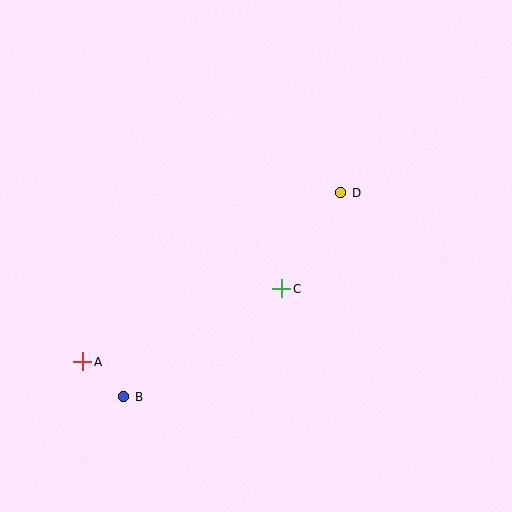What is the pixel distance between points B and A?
The distance between B and A is 54 pixels.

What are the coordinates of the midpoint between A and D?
The midpoint between A and D is at (212, 277).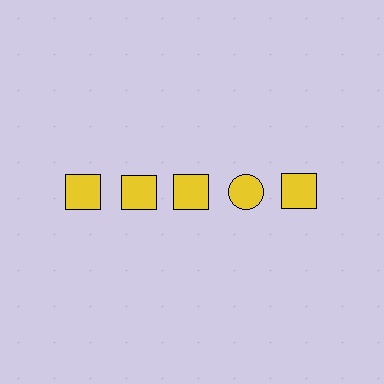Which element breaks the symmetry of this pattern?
The yellow circle in the top row, second from right column breaks the symmetry. All other shapes are yellow squares.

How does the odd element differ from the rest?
It has a different shape: circle instead of square.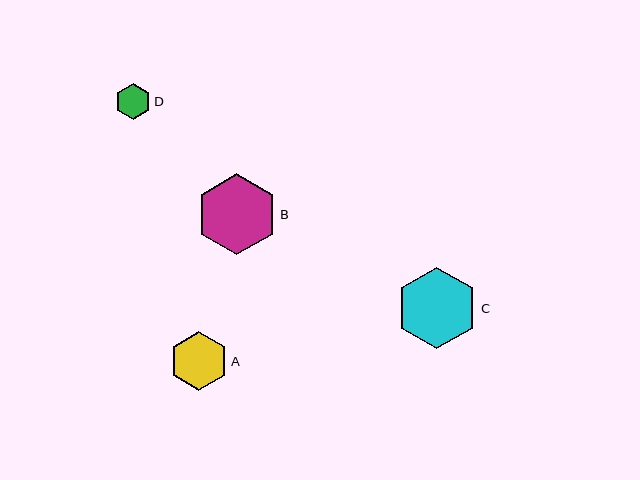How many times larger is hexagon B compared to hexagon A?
Hexagon B is approximately 1.4 times the size of hexagon A.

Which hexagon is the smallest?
Hexagon D is the smallest with a size of approximately 36 pixels.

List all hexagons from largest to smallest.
From largest to smallest: C, B, A, D.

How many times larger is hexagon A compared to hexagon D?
Hexagon A is approximately 1.6 times the size of hexagon D.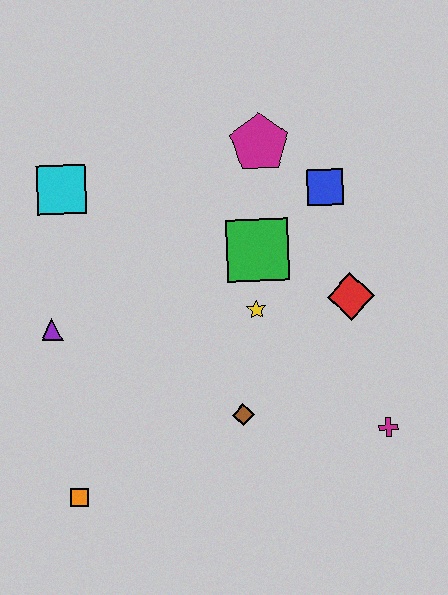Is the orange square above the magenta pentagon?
No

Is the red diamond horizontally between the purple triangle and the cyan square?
No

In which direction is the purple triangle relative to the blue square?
The purple triangle is to the left of the blue square.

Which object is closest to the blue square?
The magenta pentagon is closest to the blue square.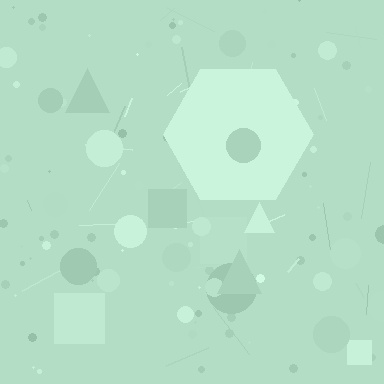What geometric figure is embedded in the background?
A hexagon is embedded in the background.